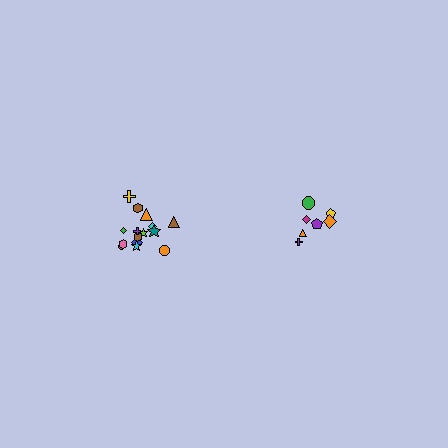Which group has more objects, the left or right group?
The left group.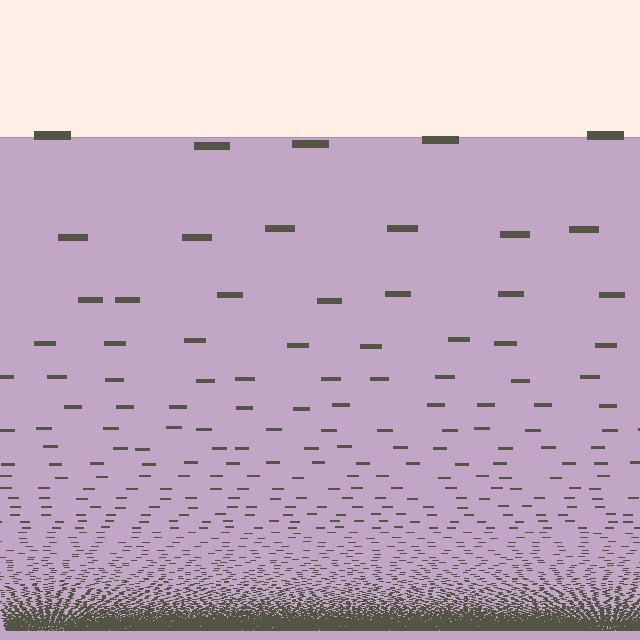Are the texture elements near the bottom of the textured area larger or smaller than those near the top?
Smaller. The gradient is inverted — elements near the bottom are smaller and denser.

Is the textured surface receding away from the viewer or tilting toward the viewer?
The surface appears to tilt toward the viewer. Texture elements get larger and sparser toward the top.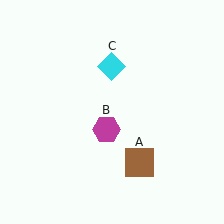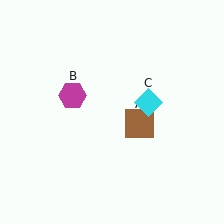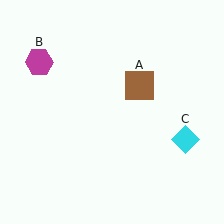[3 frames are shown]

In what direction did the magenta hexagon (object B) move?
The magenta hexagon (object B) moved up and to the left.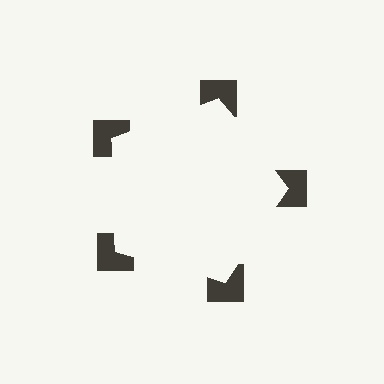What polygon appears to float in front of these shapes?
An illusory pentagon — its edges are inferred from the aligned wedge cuts in the notched squares, not physically drawn.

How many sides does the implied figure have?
5 sides.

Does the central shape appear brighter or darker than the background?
It typically appears slightly brighter than the background, even though no actual brightness change is drawn.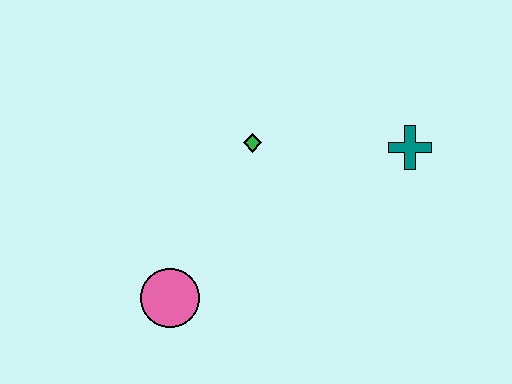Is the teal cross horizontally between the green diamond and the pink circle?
No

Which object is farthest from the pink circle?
The teal cross is farthest from the pink circle.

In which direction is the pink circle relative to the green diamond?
The pink circle is below the green diamond.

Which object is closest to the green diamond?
The teal cross is closest to the green diamond.